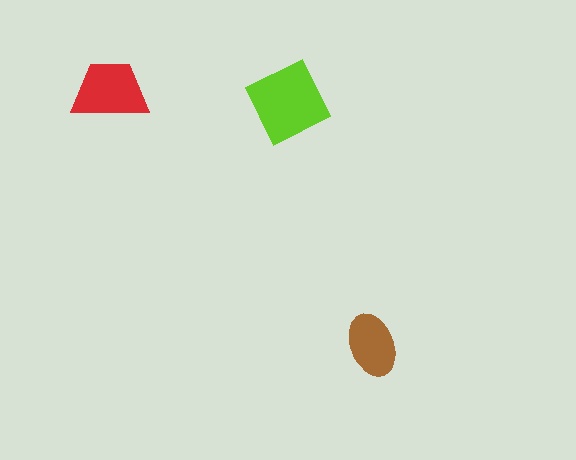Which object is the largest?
The lime square.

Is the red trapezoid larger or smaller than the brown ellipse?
Larger.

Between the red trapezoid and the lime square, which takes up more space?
The lime square.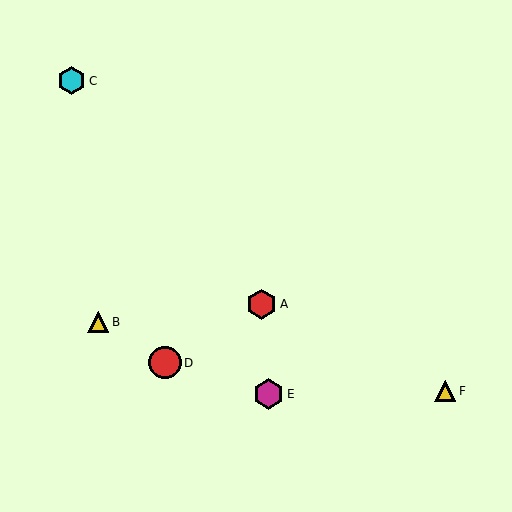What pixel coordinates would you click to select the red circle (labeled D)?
Click at (165, 363) to select the red circle D.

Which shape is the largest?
The red circle (labeled D) is the largest.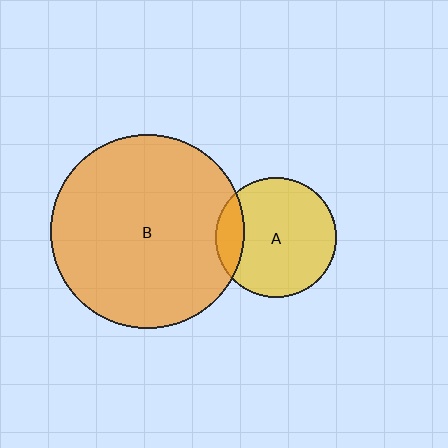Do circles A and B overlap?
Yes.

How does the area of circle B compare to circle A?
Approximately 2.6 times.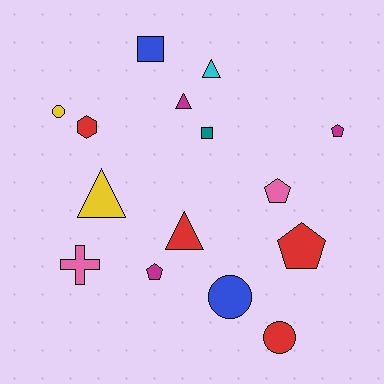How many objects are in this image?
There are 15 objects.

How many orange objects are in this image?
There are no orange objects.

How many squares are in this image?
There are 2 squares.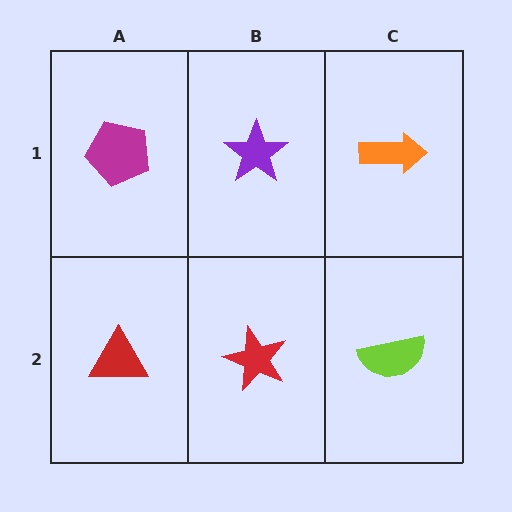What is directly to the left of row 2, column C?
A red star.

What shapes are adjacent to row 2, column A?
A magenta pentagon (row 1, column A), a red star (row 2, column B).